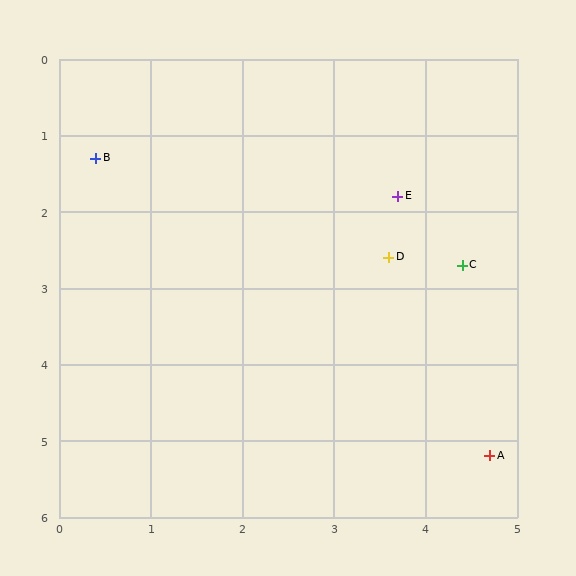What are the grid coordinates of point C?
Point C is at approximately (4.4, 2.7).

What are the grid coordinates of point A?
Point A is at approximately (4.7, 5.2).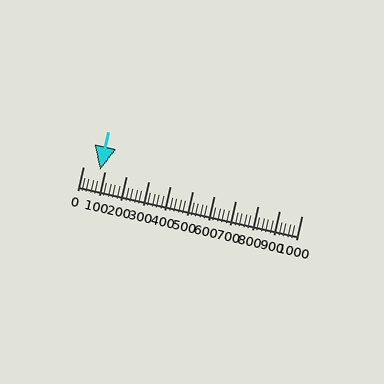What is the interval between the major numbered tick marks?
The major tick marks are spaced 100 units apart.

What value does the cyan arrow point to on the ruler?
The cyan arrow points to approximately 80.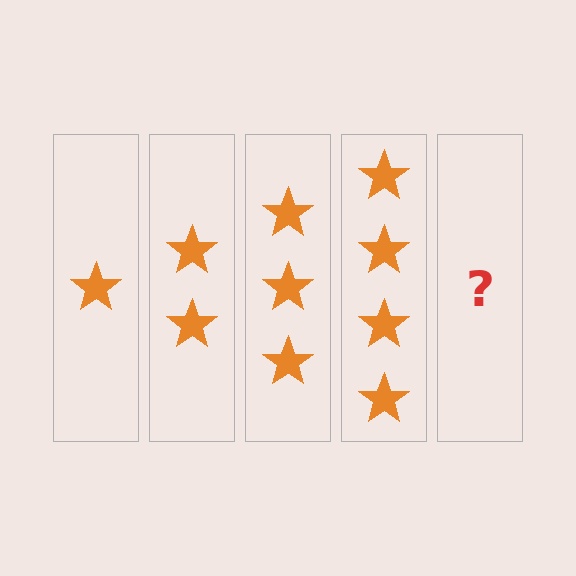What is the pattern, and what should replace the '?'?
The pattern is that each step adds one more star. The '?' should be 5 stars.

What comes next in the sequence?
The next element should be 5 stars.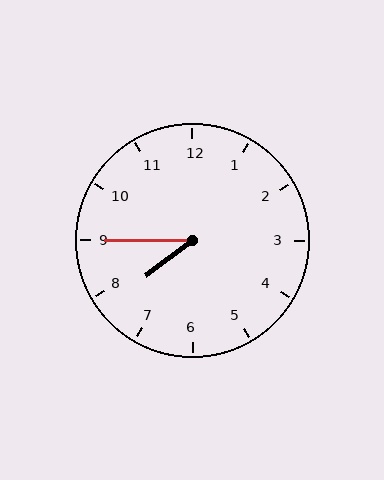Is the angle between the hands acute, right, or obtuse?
It is acute.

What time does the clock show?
7:45.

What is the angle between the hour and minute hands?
Approximately 38 degrees.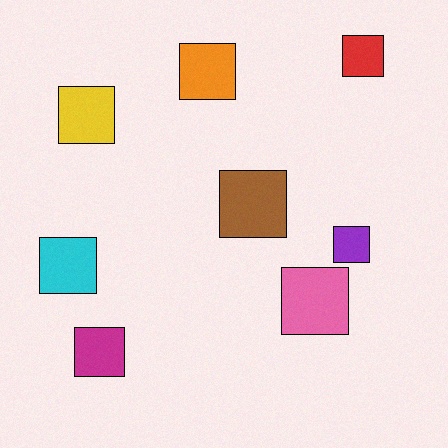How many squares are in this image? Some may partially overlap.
There are 8 squares.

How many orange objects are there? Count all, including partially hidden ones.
There is 1 orange object.